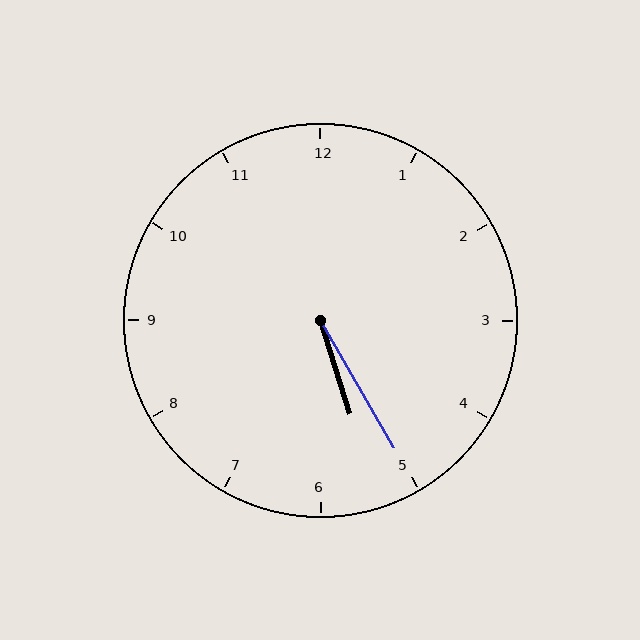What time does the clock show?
5:25.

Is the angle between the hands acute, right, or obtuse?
It is acute.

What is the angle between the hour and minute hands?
Approximately 12 degrees.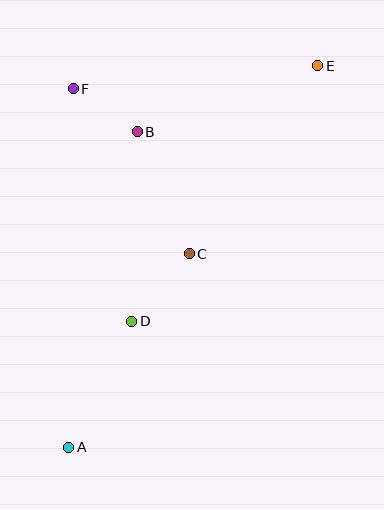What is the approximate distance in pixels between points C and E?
The distance between C and E is approximately 228 pixels.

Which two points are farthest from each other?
Points A and E are farthest from each other.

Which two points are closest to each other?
Points B and F are closest to each other.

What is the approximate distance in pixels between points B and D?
The distance between B and D is approximately 190 pixels.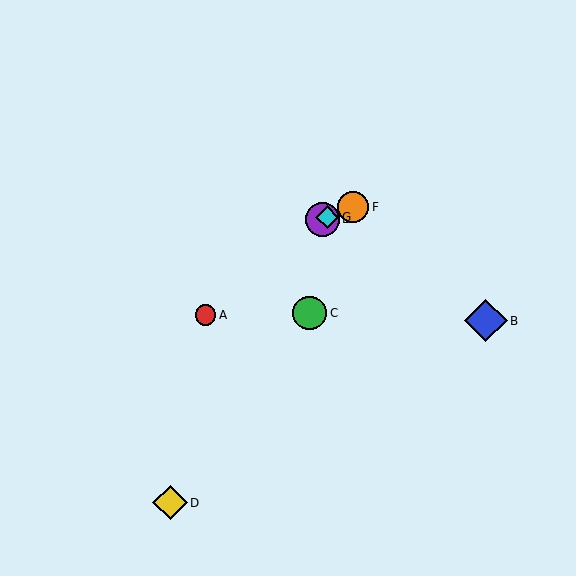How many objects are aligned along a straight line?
3 objects (E, F, G) are aligned along a straight line.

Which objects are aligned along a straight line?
Objects E, F, G are aligned along a straight line.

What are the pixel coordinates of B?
Object B is at (486, 321).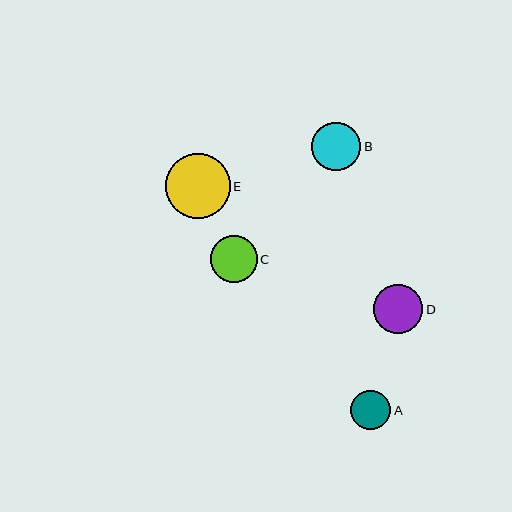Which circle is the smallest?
Circle A is the smallest with a size of approximately 40 pixels.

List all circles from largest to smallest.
From largest to smallest: E, B, D, C, A.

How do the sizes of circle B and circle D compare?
Circle B and circle D are approximately the same size.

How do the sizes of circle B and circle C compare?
Circle B and circle C are approximately the same size.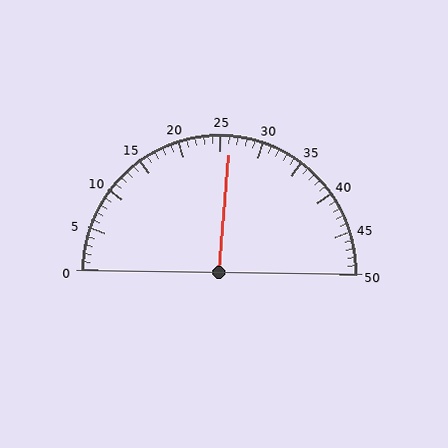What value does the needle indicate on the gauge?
The needle indicates approximately 26.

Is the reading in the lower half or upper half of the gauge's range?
The reading is in the upper half of the range (0 to 50).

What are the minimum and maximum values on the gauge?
The gauge ranges from 0 to 50.